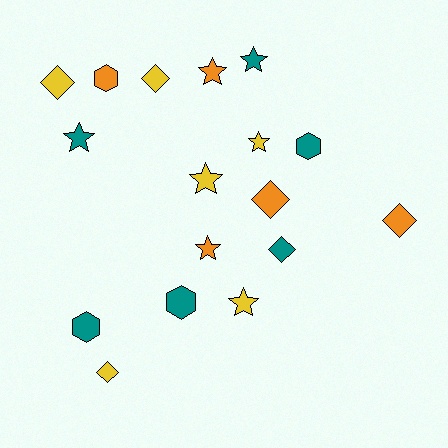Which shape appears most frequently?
Star, with 7 objects.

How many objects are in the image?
There are 17 objects.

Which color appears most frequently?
Teal, with 6 objects.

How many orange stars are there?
There are 2 orange stars.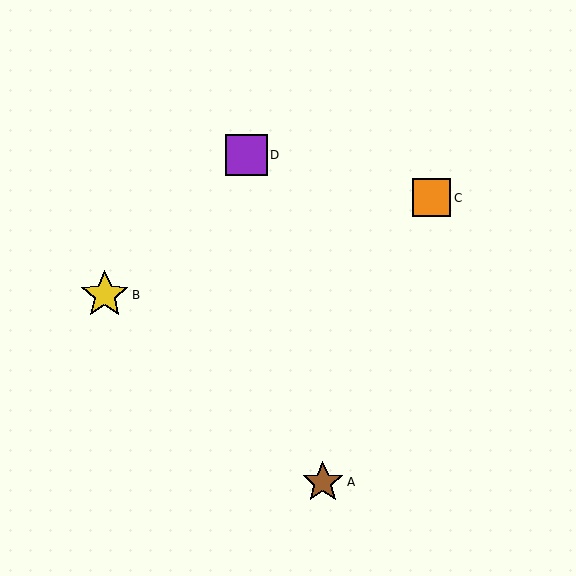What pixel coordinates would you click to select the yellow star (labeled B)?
Click at (105, 295) to select the yellow star B.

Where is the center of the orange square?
The center of the orange square is at (432, 198).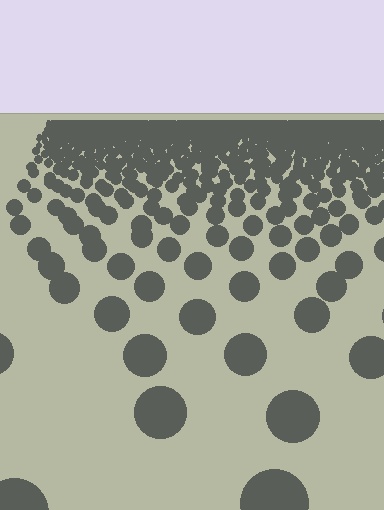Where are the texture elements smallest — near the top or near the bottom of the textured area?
Near the top.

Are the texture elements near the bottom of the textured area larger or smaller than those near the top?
Larger. Near the bottom, elements are closer to the viewer and appear at a bigger on-screen size.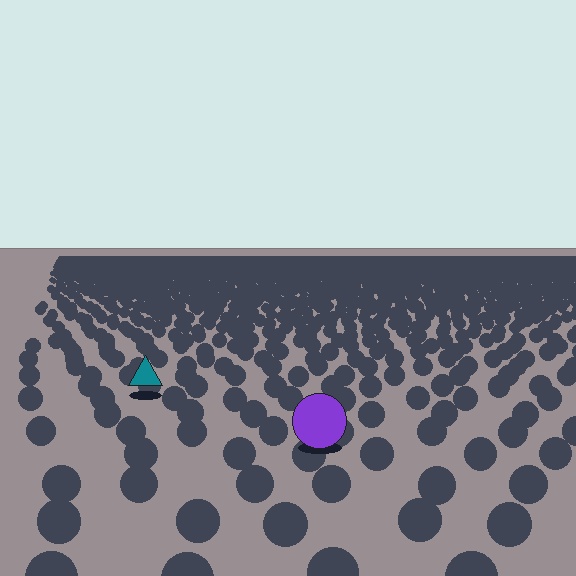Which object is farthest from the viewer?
The teal triangle is farthest from the viewer. It appears smaller and the ground texture around it is denser.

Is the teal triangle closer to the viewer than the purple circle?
No. The purple circle is closer — you can tell from the texture gradient: the ground texture is coarser near it.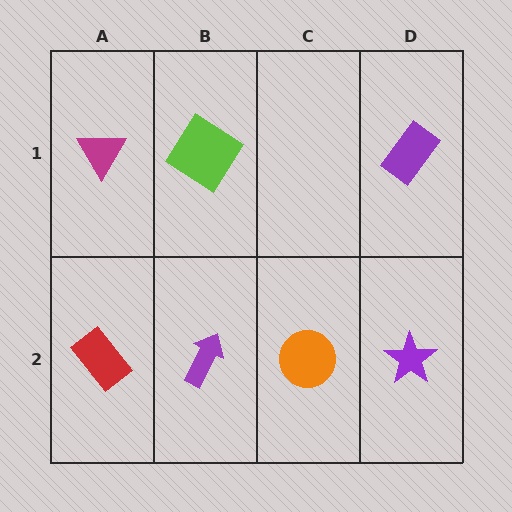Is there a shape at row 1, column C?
No, that cell is empty.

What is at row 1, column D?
A purple rectangle.